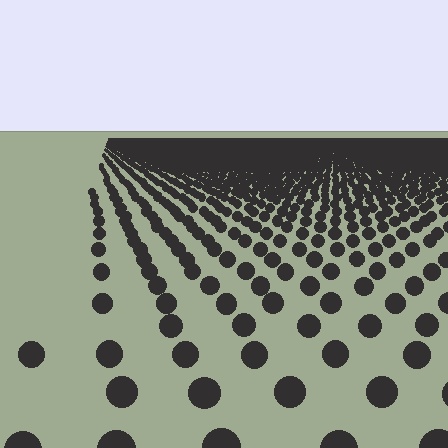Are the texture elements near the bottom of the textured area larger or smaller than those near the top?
Larger. Near the bottom, elements are closer to the viewer and appear at a bigger on-screen size.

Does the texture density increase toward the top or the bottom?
Density increases toward the top.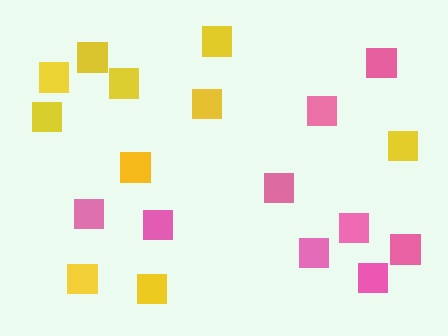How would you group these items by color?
There are 2 groups: one group of yellow squares (10) and one group of pink squares (9).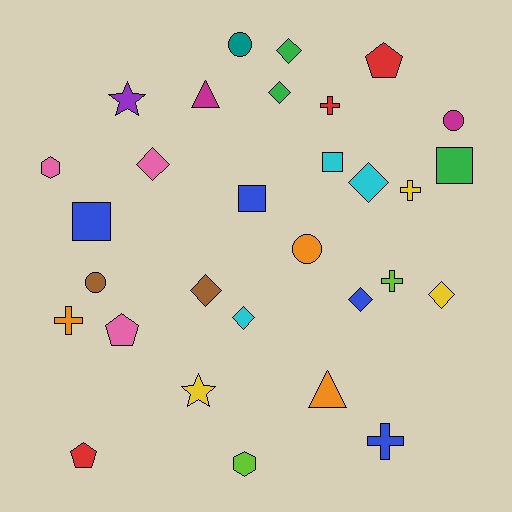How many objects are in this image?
There are 30 objects.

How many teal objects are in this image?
There is 1 teal object.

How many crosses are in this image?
There are 5 crosses.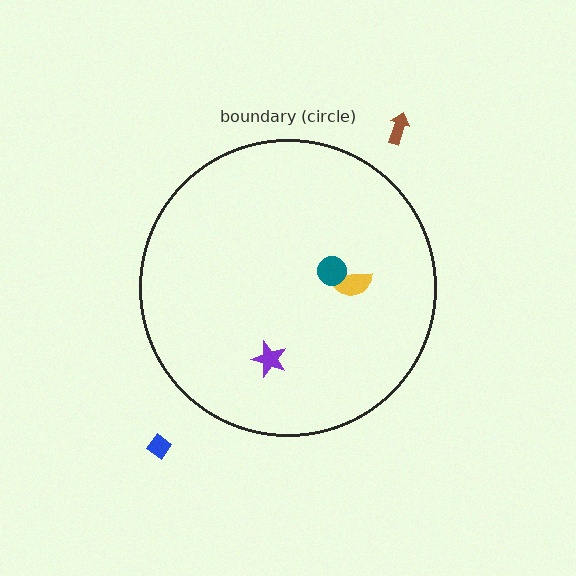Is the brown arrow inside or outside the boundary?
Outside.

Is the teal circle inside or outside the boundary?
Inside.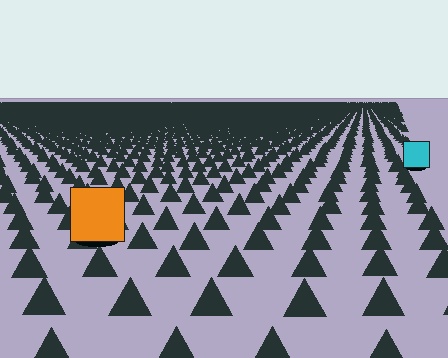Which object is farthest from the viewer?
The cyan square is farthest from the viewer. It appears smaller and the ground texture around it is denser.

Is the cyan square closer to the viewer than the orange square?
No. The orange square is closer — you can tell from the texture gradient: the ground texture is coarser near it.